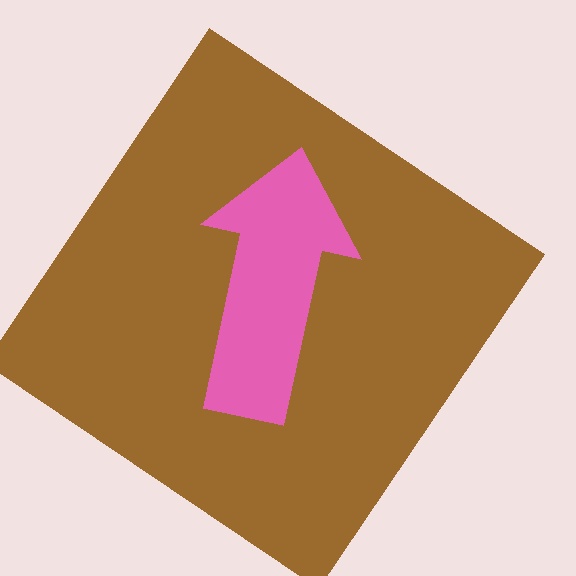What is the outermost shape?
The brown diamond.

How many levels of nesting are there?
2.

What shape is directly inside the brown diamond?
The pink arrow.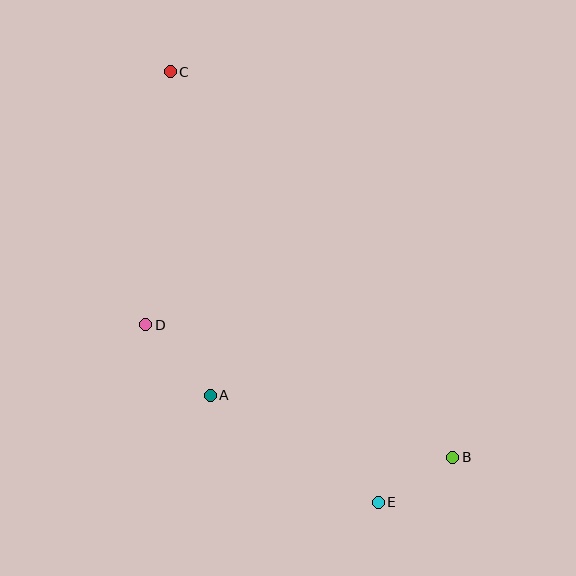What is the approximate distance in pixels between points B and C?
The distance between B and C is approximately 478 pixels.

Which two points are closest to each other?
Points B and E are closest to each other.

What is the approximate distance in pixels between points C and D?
The distance between C and D is approximately 254 pixels.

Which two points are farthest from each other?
Points C and E are farthest from each other.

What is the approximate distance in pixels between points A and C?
The distance between A and C is approximately 326 pixels.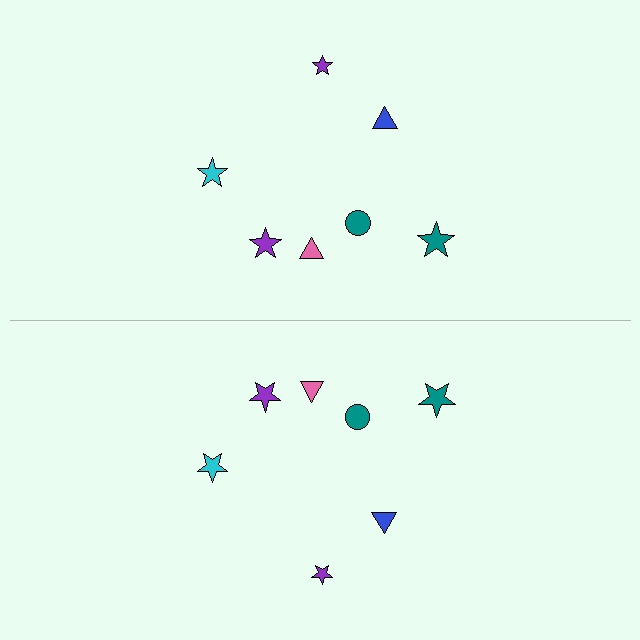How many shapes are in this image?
There are 14 shapes in this image.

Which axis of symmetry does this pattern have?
The pattern has a horizontal axis of symmetry running through the center of the image.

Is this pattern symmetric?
Yes, this pattern has bilateral (reflection) symmetry.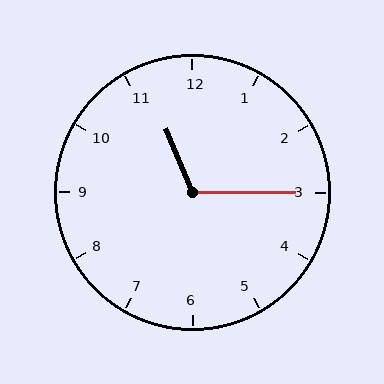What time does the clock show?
11:15.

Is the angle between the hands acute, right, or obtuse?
It is obtuse.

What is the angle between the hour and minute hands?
Approximately 112 degrees.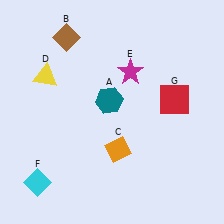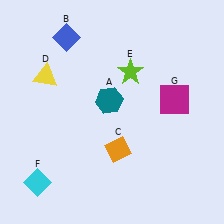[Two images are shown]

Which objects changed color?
B changed from brown to blue. E changed from magenta to lime. G changed from red to magenta.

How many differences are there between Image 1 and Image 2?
There are 3 differences between the two images.